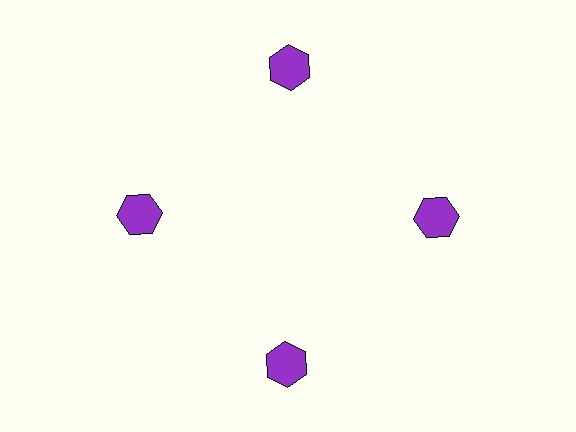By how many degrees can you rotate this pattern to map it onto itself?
The pattern maps onto itself every 90 degrees of rotation.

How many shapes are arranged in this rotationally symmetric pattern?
There are 4 shapes, arranged in 4 groups of 1.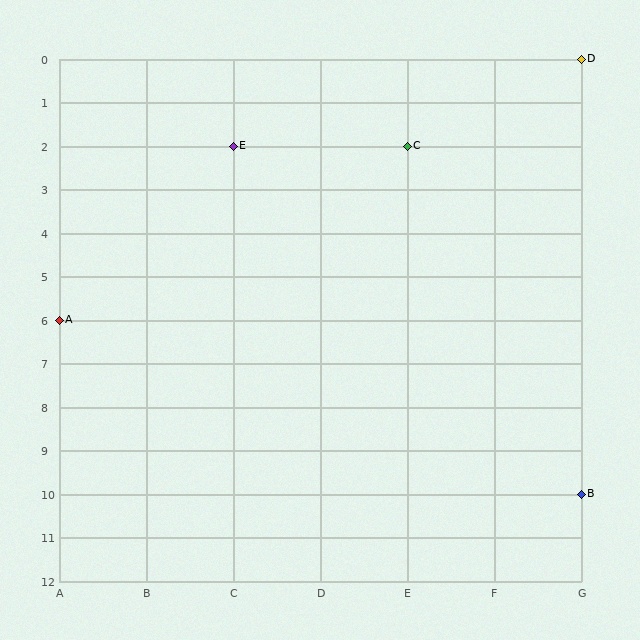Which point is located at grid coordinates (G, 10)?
Point B is at (G, 10).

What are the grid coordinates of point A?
Point A is at grid coordinates (A, 6).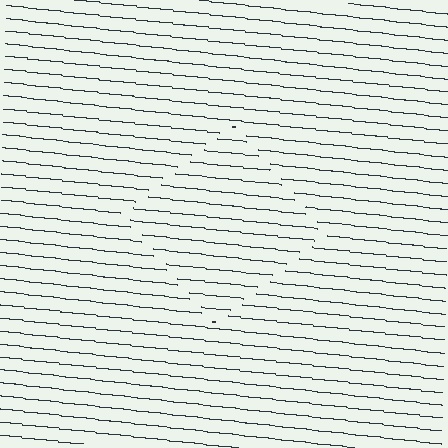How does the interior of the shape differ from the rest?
The interior of the shape contains the same grating, shifted by half a period — the contour is defined by the phase discontinuity where line-ends from the inner and outer gratings abut.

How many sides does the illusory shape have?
4 sides — the line-ends trace a square.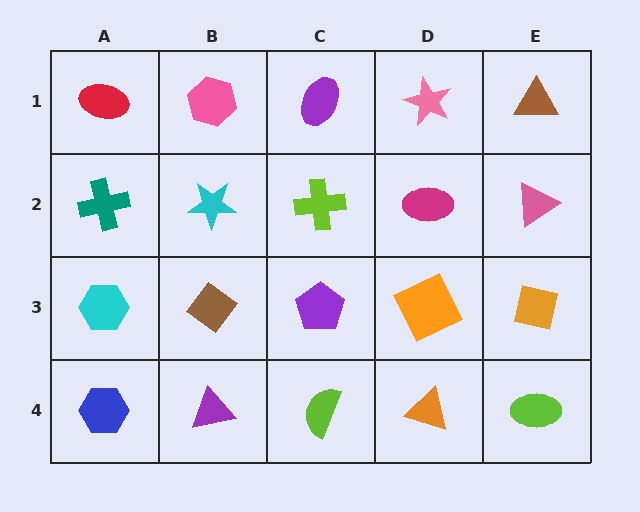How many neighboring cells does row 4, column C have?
3.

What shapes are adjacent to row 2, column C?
A purple ellipse (row 1, column C), a purple pentagon (row 3, column C), a cyan star (row 2, column B), a magenta ellipse (row 2, column D).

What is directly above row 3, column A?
A teal cross.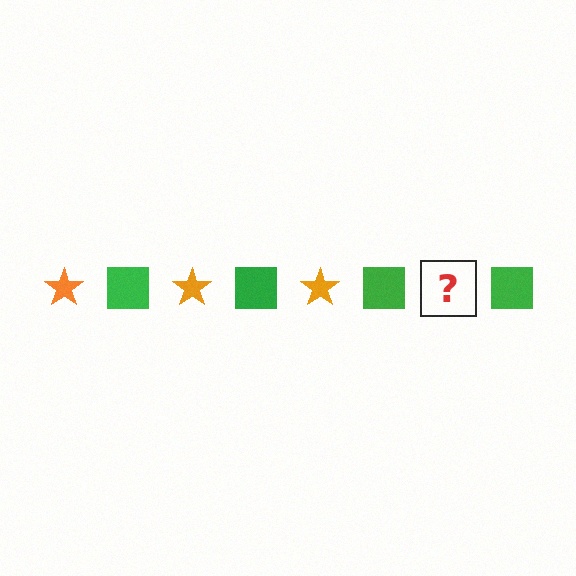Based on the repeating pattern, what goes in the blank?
The blank should be an orange star.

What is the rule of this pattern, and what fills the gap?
The rule is that the pattern alternates between orange star and green square. The gap should be filled with an orange star.